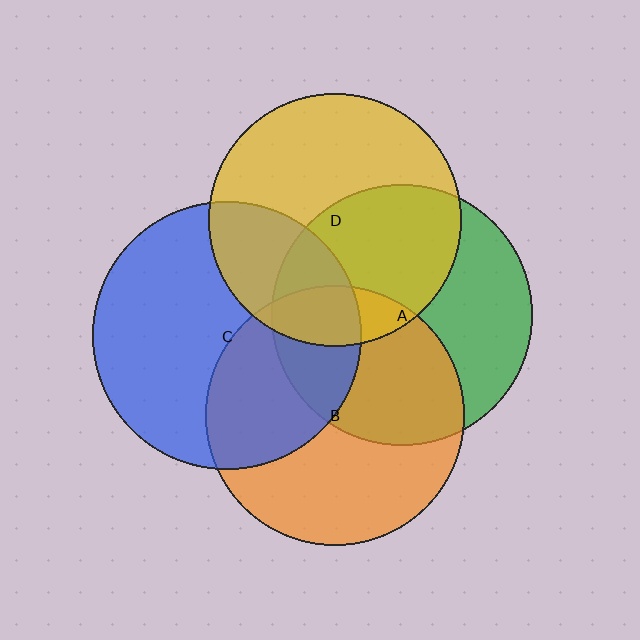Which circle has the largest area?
Circle C (blue).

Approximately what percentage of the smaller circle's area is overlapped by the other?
Approximately 25%.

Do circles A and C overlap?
Yes.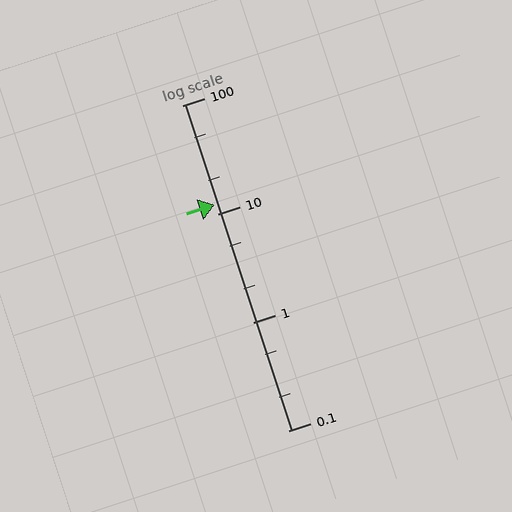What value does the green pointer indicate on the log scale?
The pointer indicates approximately 12.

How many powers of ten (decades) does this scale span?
The scale spans 3 decades, from 0.1 to 100.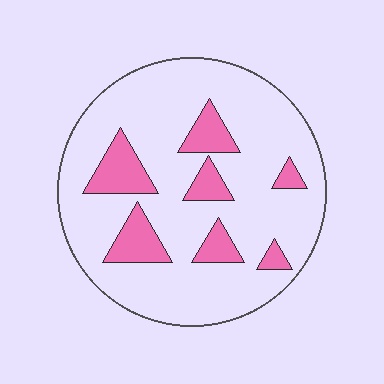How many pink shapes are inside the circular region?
7.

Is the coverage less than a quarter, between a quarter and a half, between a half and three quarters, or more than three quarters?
Less than a quarter.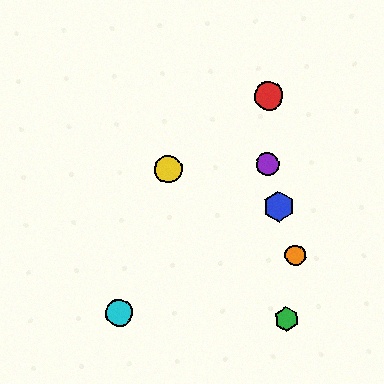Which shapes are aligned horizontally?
The yellow circle, the purple circle are aligned horizontally.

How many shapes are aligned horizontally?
2 shapes (the yellow circle, the purple circle) are aligned horizontally.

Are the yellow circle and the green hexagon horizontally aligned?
No, the yellow circle is at y≈169 and the green hexagon is at y≈319.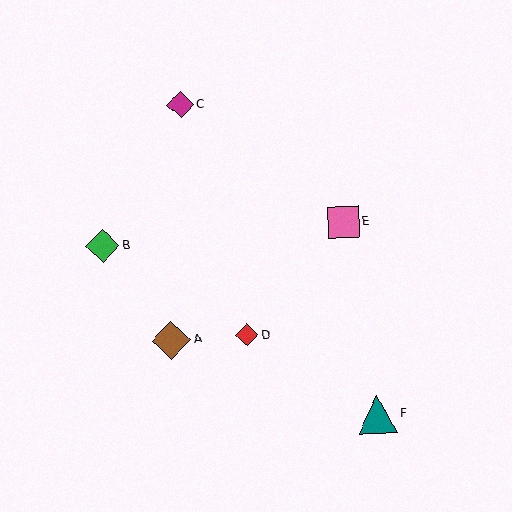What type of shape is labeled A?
Shape A is a brown diamond.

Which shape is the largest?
The teal triangle (labeled F) is the largest.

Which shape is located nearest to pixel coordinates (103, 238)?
The green diamond (labeled B) at (102, 246) is nearest to that location.